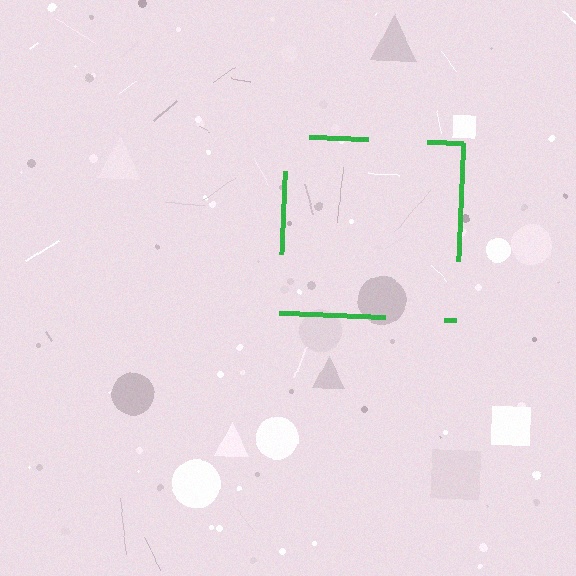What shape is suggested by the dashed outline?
The dashed outline suggests a square.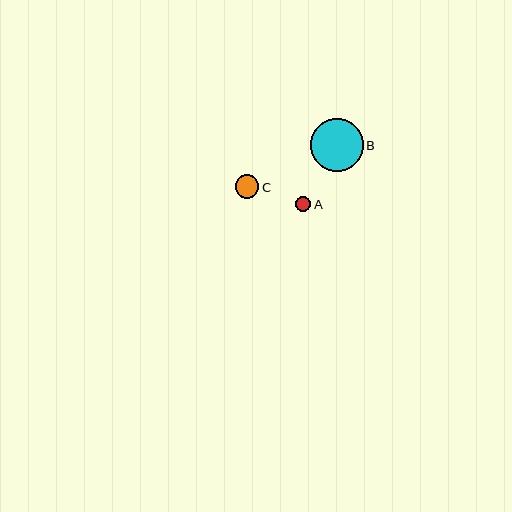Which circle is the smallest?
Circle A is the smallest with a size of approximately 15 pixels.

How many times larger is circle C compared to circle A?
Circle C is approximately 1.6 times the size of circle A.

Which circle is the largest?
Circle B is the largest with a size of approximately 53 pixels.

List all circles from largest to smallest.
From largest to smallest: B, C, A.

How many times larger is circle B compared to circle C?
Circle B is approximately 2.3 times the size of circle C.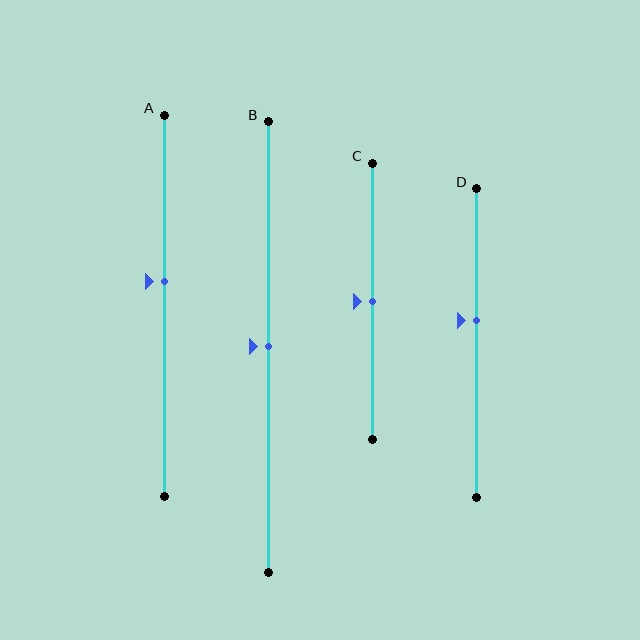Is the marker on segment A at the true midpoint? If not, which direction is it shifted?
No, the marker on segment A is shifted upward by about 6% of the segment length.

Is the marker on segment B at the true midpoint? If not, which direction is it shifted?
Yes, the marker on segment B is at the true midpoint.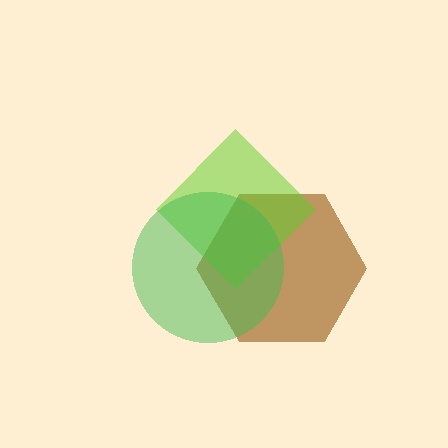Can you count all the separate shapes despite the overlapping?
Yes, there are 3 separate shapes.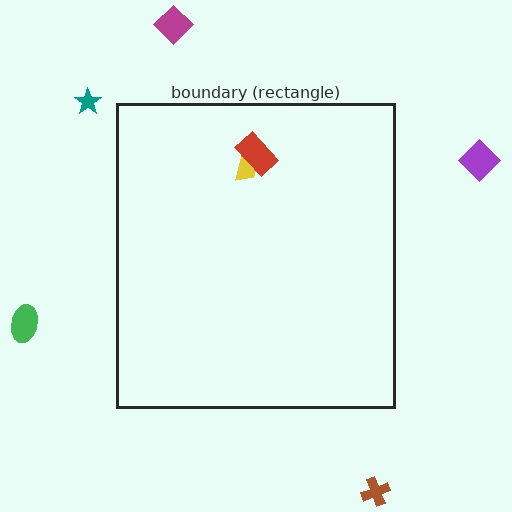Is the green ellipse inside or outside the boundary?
Outside.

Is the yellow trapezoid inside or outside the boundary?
Inside.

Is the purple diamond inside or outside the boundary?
Outside.